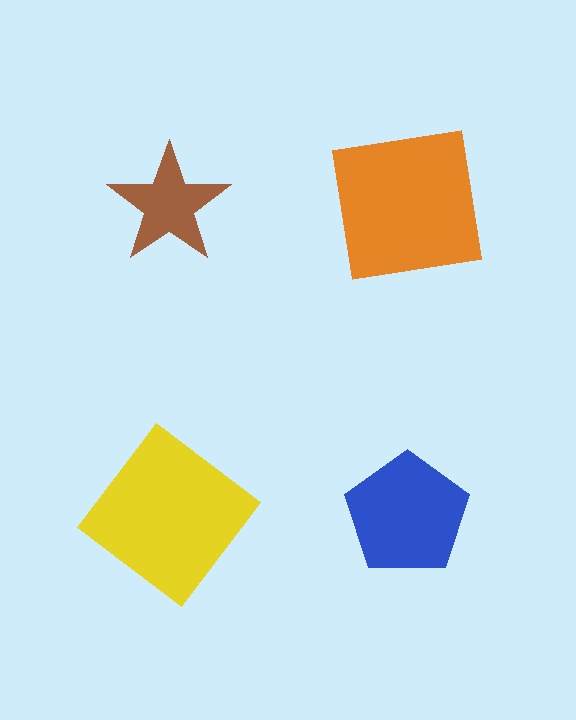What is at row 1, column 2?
An orange square.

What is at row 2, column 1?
A yellow diamond.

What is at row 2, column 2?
A blue pentagon.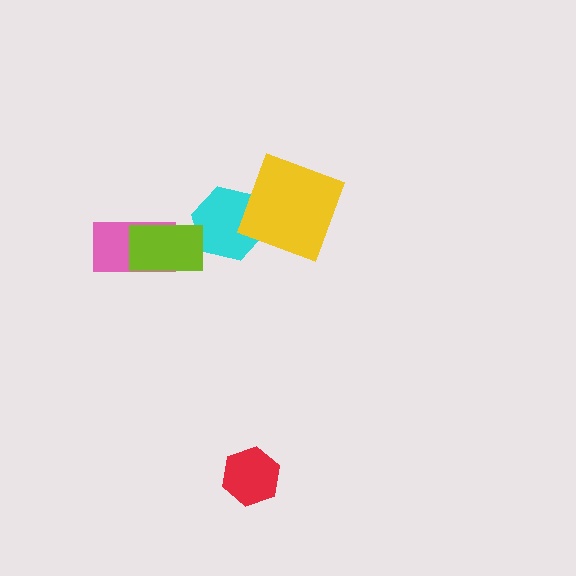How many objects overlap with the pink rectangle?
1 object overlaps with the pink rectangle.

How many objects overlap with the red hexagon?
0 objects overlap with the red hexagon.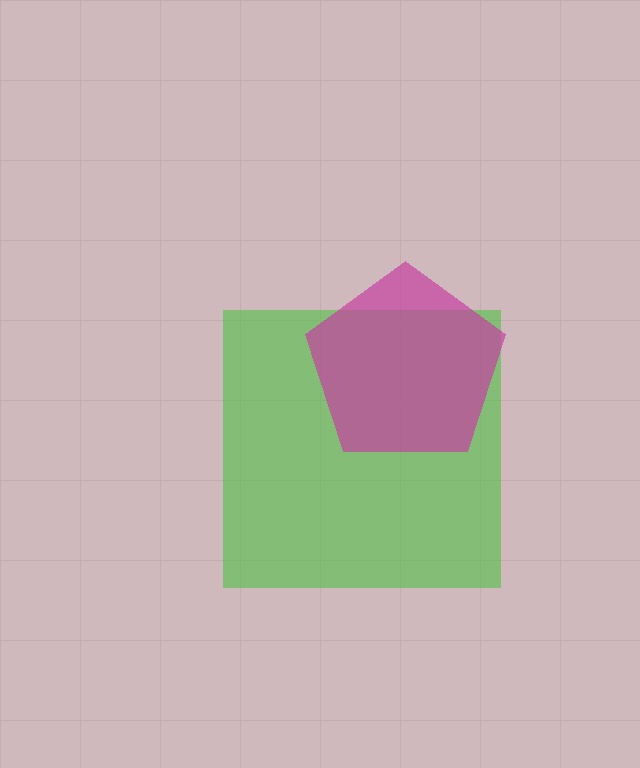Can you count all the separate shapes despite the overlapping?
Yes, there are 2 separate shapes.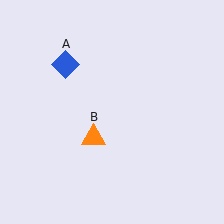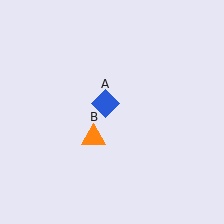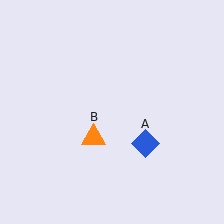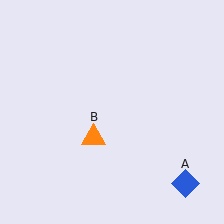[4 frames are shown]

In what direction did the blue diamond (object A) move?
The blue diamond (object A) moved down and to the right.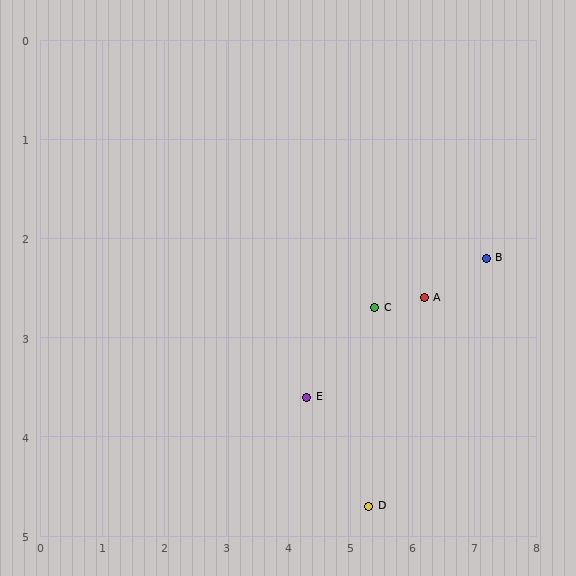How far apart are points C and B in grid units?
Points C and B are about 1.9 grid units apart.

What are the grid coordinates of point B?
Point B is at approximately (7.2, 2.2).